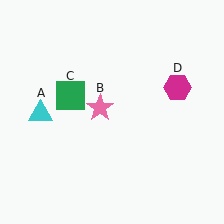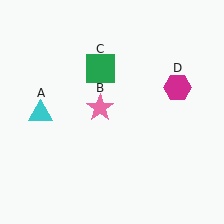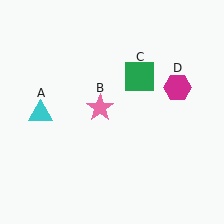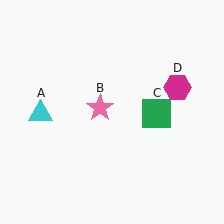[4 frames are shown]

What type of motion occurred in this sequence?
The green square (object C) rotated clockwise around the center of the scene.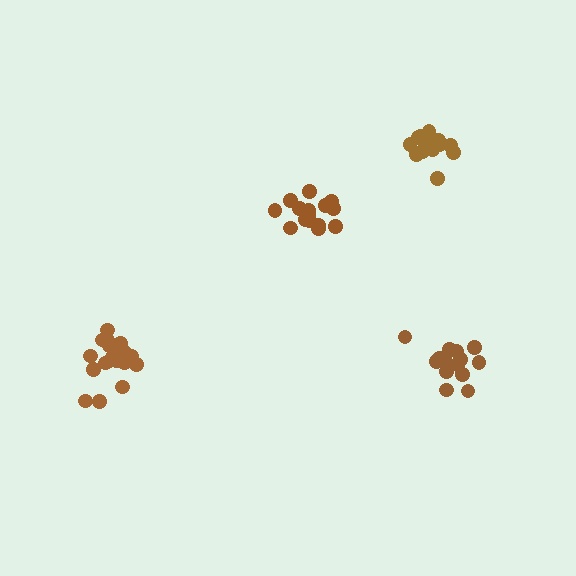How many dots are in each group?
Group 1: 15 dots, Group 2: 17 dots, Group 3: 19 dots, Group 4: 16 dots (67 total).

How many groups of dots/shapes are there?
There are 4 groups.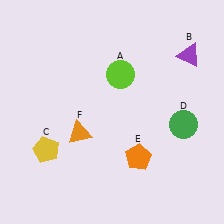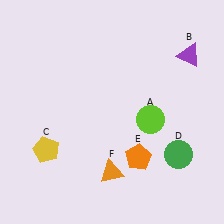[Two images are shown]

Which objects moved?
The objects that moved are: the lime circle (A), the green circle (D), the orange triangle (F).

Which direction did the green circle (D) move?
The green circle (D) moved down.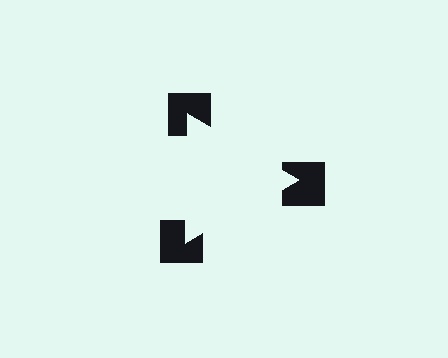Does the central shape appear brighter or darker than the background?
It typically appears slightly brighter than the background, even though no actual brightness change is drawn.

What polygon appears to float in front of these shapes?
An illusory triangle — its edges are inferred from the aligned wedge cuts in the notched squares, not physically drawn.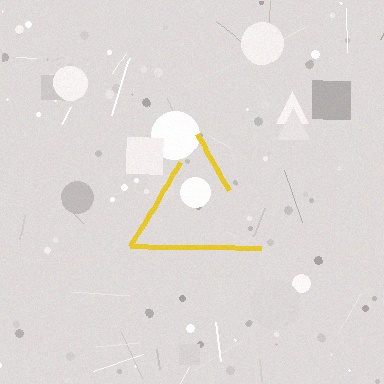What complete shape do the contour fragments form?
The contour fragments form a triangle.